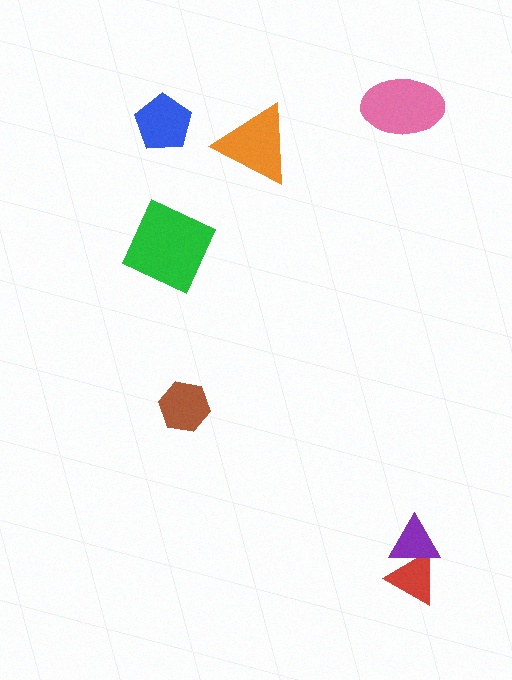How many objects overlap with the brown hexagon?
0 objects overlap with the brown hexagon.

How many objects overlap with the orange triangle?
0 objects overlap with the orange triangle.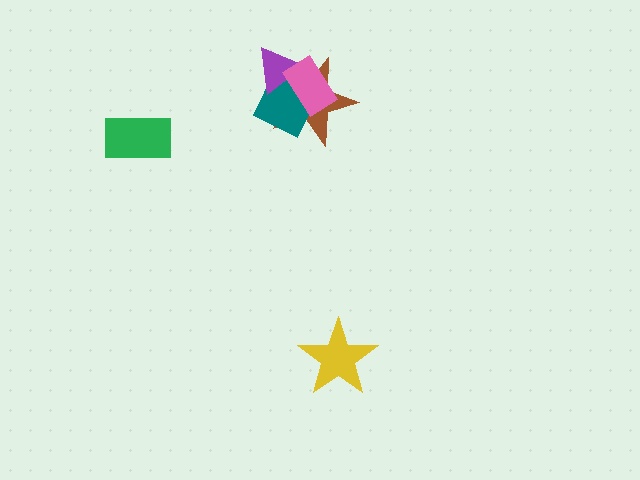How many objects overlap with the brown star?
3 objects overlap with the brown star.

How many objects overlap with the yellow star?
0 objects overlap with the yellow star.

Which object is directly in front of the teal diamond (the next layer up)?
The purple triangle is directly in front of the teal diamond.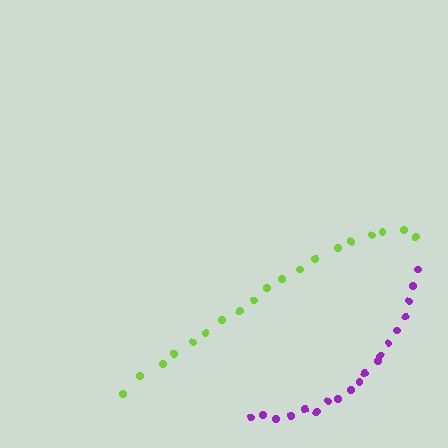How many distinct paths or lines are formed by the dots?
There are 2 distinct paths.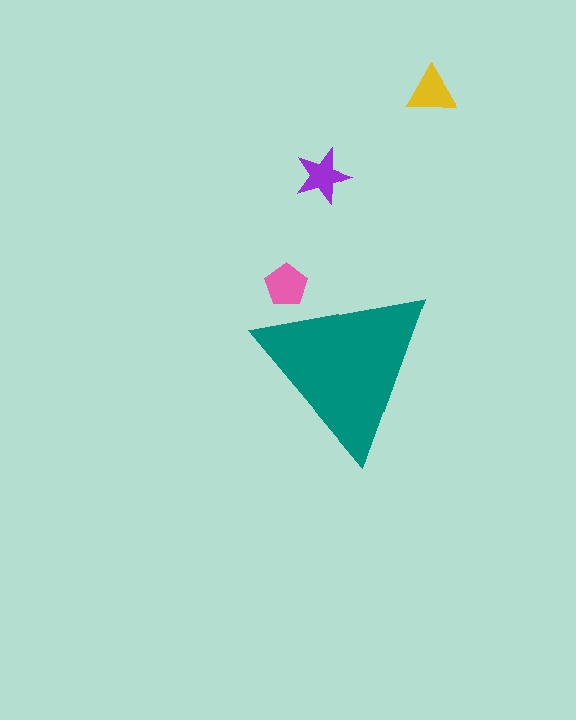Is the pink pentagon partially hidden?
Yes, the pink pentagon is partially hidden behind the teal triangle.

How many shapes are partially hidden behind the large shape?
1 shape is partially hidden.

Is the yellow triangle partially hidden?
No, the yellow triangle is fully visible.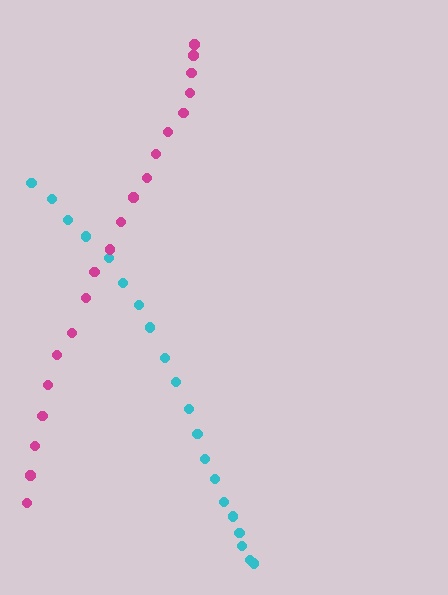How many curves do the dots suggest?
There are 2 distinct paths.